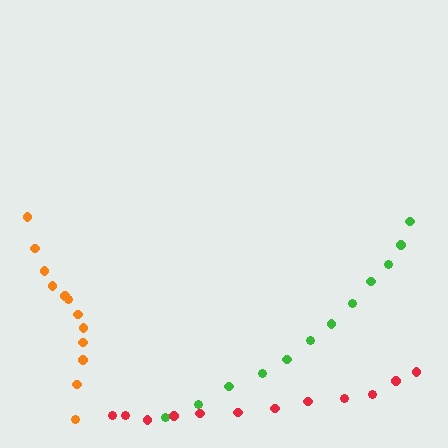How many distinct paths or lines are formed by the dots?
There are 3 distinct paths.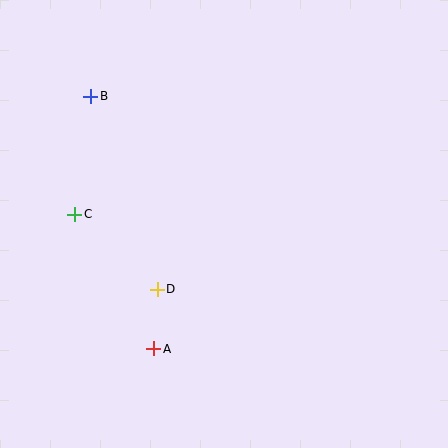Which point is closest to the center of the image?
Point D at (157, 289) is closest to the center.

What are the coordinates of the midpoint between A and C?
The midpoint between A and C is at (114, 281).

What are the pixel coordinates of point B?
Point B is at (91, 96).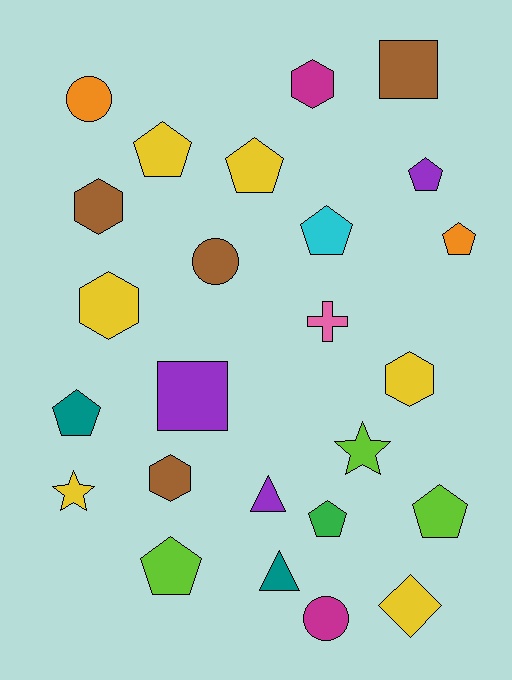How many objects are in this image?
There are 25 objects.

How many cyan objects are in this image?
There is 1 cyan object.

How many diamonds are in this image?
There is 1 diamond.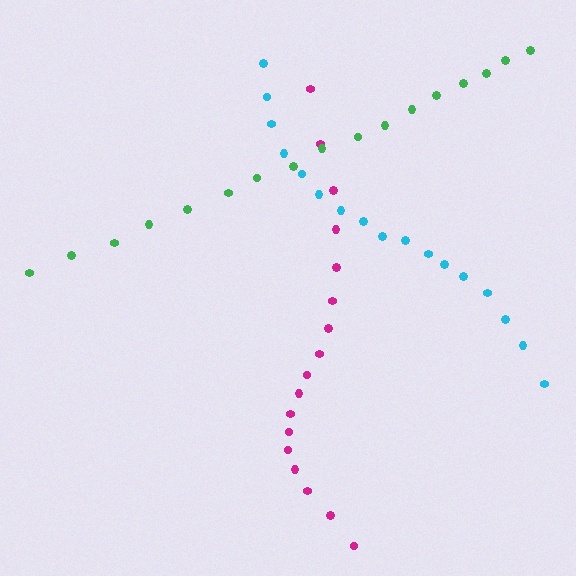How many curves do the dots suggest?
There are 3 distinct paths.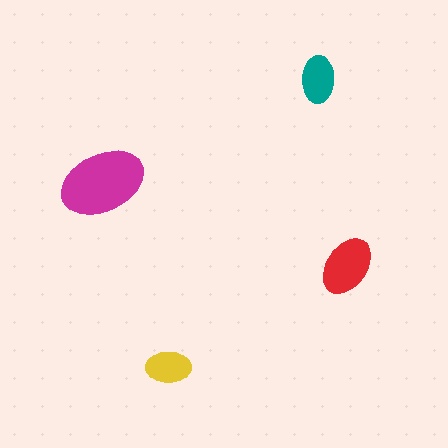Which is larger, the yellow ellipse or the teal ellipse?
The teal one.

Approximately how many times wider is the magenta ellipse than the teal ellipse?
About 2 times wider.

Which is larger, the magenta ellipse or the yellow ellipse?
The magenta one.